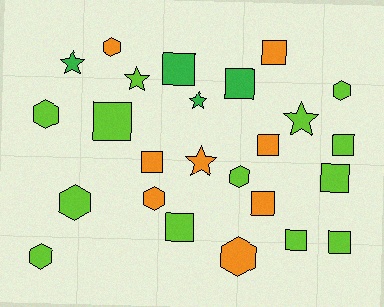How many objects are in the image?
There are 25 objects.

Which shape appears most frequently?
Square, with 12 objects.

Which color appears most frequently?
Lime, with 13 objects.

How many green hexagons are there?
There are no green hexagons.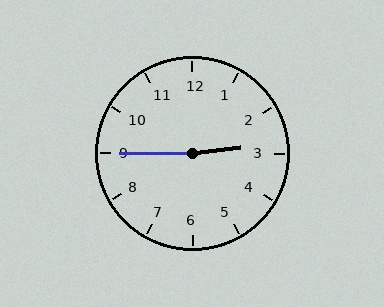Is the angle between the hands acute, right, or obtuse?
It is obtuse.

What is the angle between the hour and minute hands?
Approximately 172 degrees.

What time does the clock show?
2:45.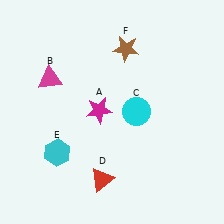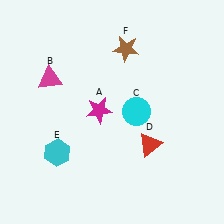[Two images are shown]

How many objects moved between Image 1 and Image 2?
1 object moved between the two images.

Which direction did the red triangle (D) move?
The red triangle (D) moved right.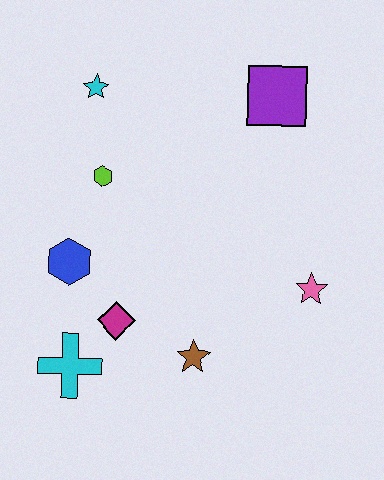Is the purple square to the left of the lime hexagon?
No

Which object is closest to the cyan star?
The lime hexagon is closest to the cyan star.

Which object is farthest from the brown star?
The cyan star is farthest from the brown star.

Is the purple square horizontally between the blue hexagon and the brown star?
No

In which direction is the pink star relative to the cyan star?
The pink star is to the right of the cyan star.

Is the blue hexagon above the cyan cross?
Yes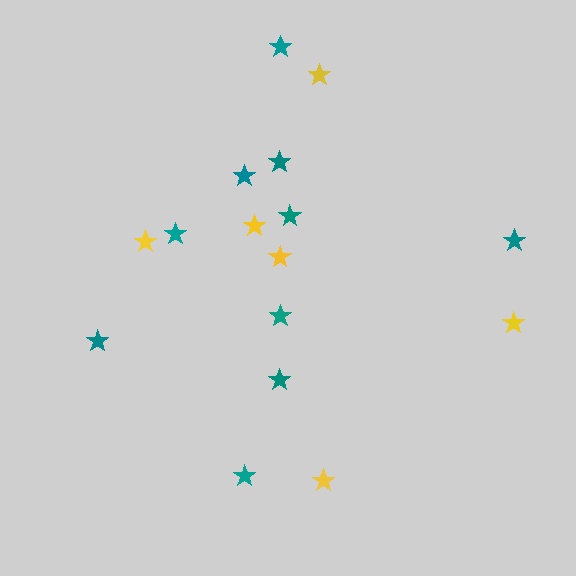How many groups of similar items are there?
There are 2 groups: one group of teal stars (10) and one group of yellow stars (6).